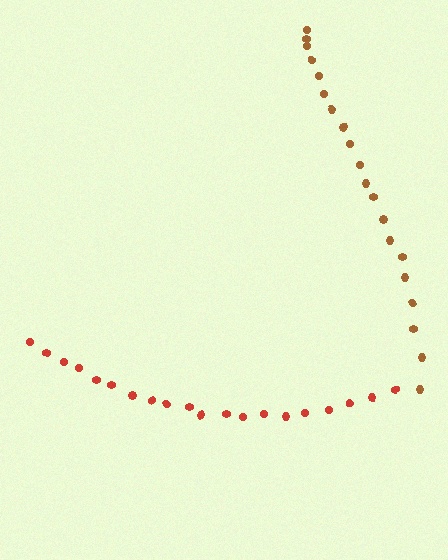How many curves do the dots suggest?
There are 2 distinct paths.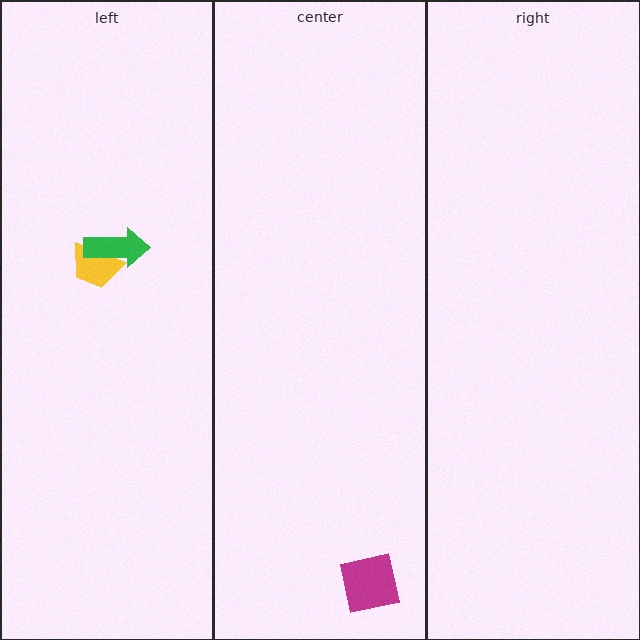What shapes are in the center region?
The magenta square.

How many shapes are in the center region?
1.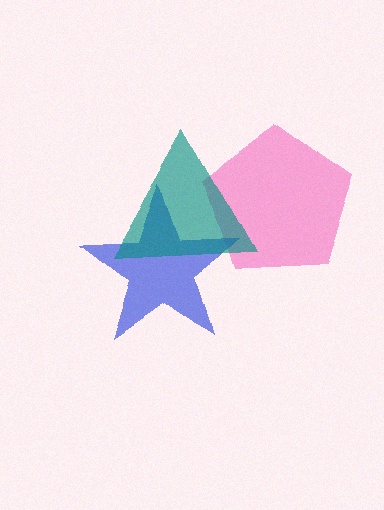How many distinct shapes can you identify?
There are 3 distinct shapes: a pink pentagon, a blue star, a teal triangle.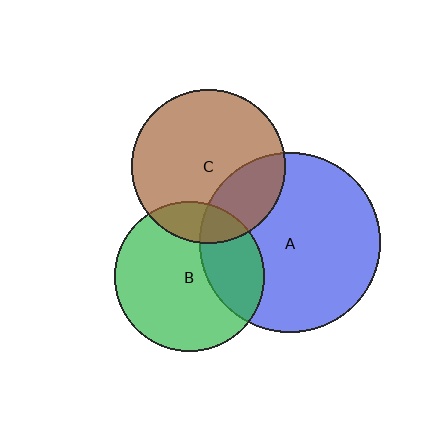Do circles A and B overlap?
Yes.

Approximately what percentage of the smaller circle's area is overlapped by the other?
Approximately 30%.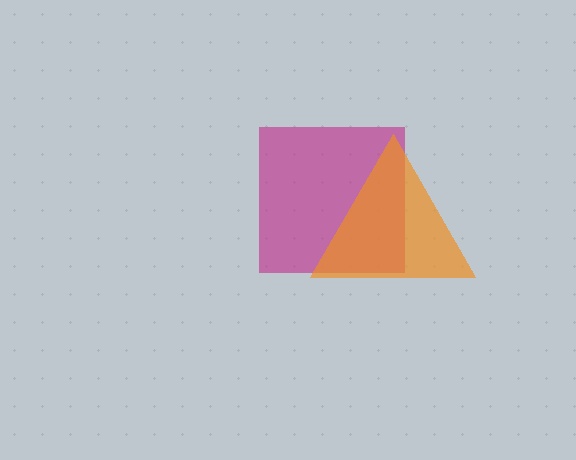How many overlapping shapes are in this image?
There are 2 overlapping shapes in the image.